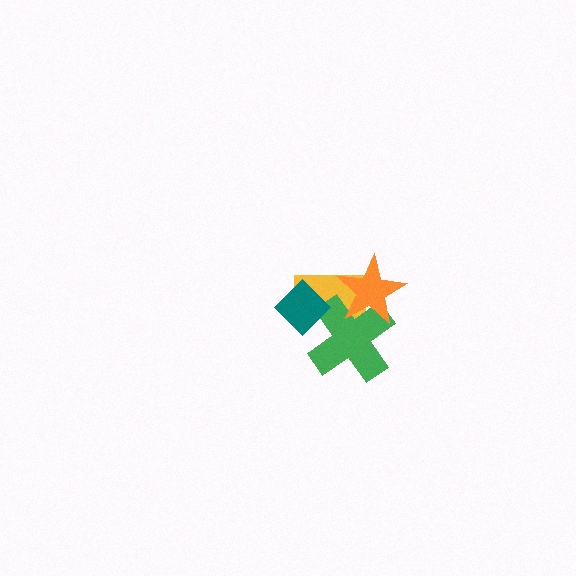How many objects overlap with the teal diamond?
2 objects overlap with the teal diamond.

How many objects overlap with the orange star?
2 objects overlap with the orange star.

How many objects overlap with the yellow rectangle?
3 objects overlap with the yellow rectangle.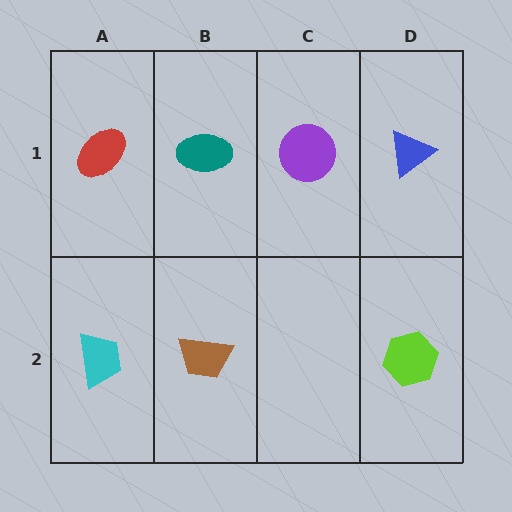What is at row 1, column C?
A purple circle.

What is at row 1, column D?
A blue triangle.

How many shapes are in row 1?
4 shapes.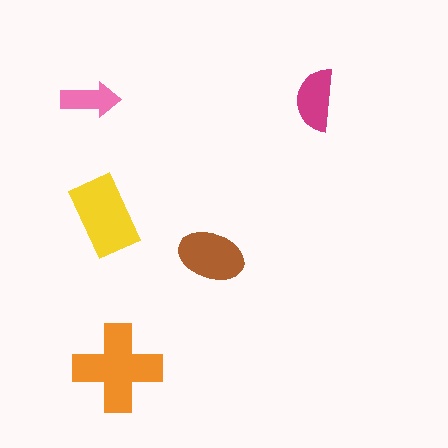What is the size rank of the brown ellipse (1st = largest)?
3rd.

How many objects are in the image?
There are 5 objects in the image.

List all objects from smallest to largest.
The pink arrow, the magenta semicircle, the brown ellipse, the yellow rectangle, the orange cross.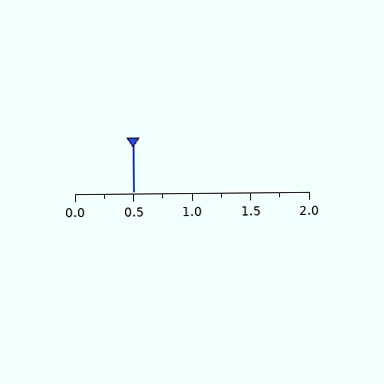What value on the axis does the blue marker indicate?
The marker indicates approximately 0.5.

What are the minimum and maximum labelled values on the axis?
The axis runs from 0.0 to 2.0.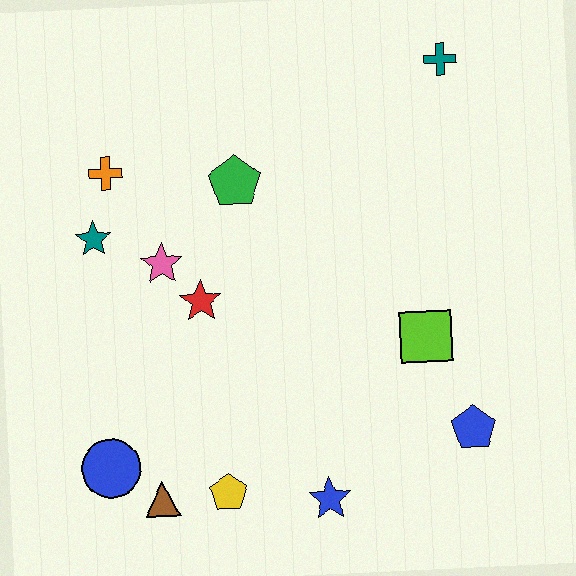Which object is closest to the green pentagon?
The pink star is closest to the green pentagon.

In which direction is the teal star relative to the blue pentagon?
The teal star is to the left of the blue pentagon.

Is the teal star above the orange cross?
No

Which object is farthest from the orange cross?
The blue pentagon is farthest from the orange cross.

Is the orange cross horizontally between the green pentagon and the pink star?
No